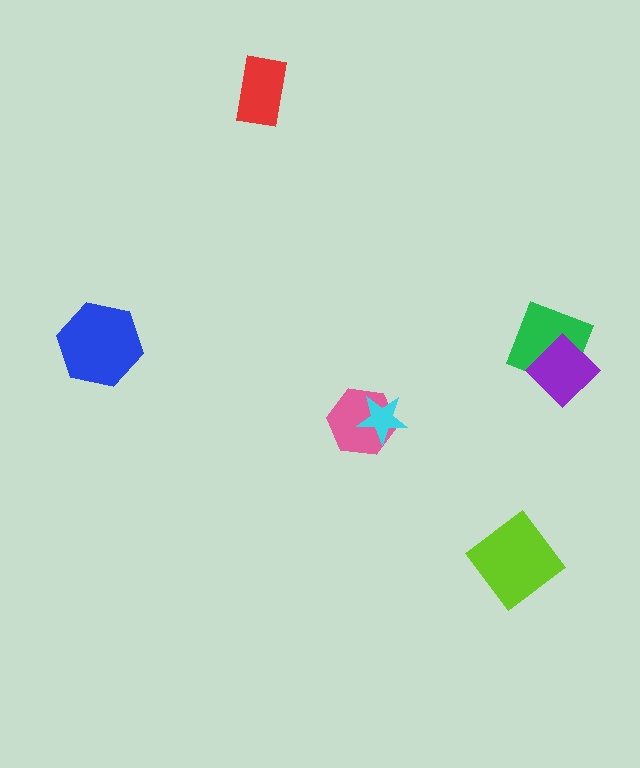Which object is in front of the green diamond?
The purple diamond is in front of the green diamond.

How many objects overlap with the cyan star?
1 object overlaps with the cyan star.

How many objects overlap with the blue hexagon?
0 objects overlap with the blue hexagon.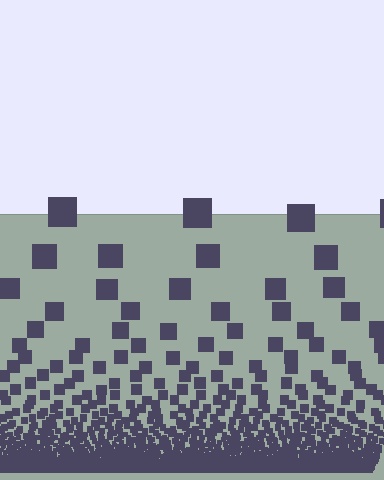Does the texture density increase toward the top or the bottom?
Density increases toward the bottom.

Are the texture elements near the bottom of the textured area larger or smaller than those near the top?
Smaller. The gradient is inverted — elements near the bottom are smaller and denser.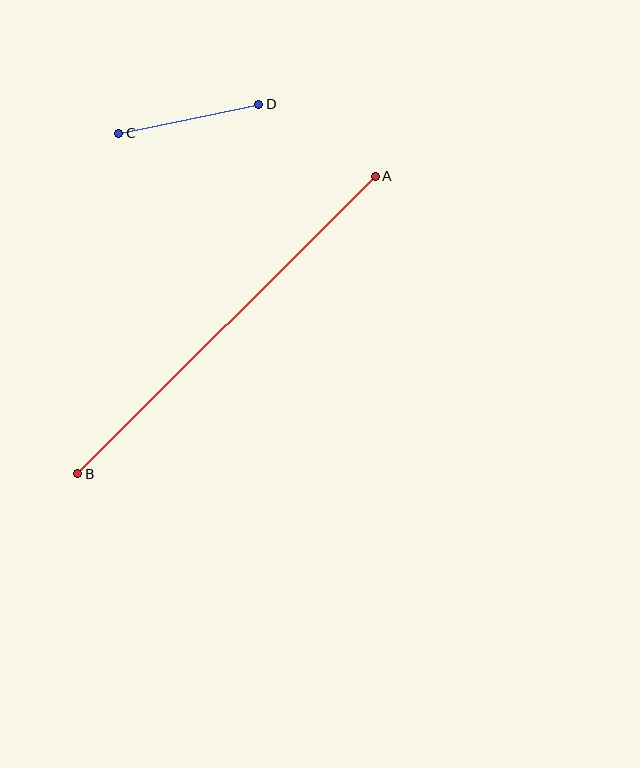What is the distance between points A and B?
The distance is approximately 421 pixels.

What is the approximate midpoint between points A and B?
The midpoint is at approximately (227, 325) pixels.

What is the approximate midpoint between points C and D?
The midpoint is at approximately (189, 119) pixels.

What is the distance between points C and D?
The distance is approximately 143 pixels.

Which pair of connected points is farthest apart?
Points A and B are farthest apart.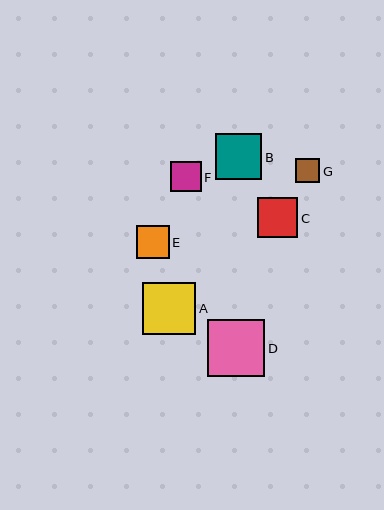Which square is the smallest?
Square G is the smallest with a size of approximately 24 pixels.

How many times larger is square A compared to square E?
Square A is approximately 1.6 times the size of square E.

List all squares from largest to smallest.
From largest to smallest: D, A, B, C, E, F, G.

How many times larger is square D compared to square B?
Square D is approximately 1.2 times the size of square B.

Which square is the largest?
Square D is the largest with a size of approximately 57 pixels.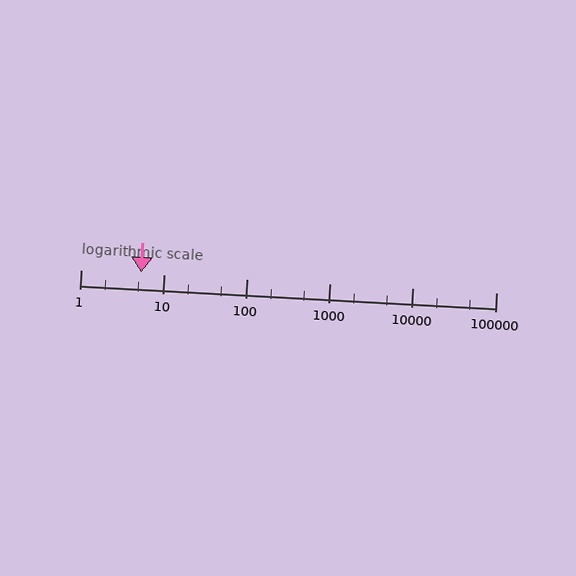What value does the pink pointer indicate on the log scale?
The pointer indicates approximately 5.3.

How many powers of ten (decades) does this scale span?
The scale spans 5 decades, from 1 to 100000.